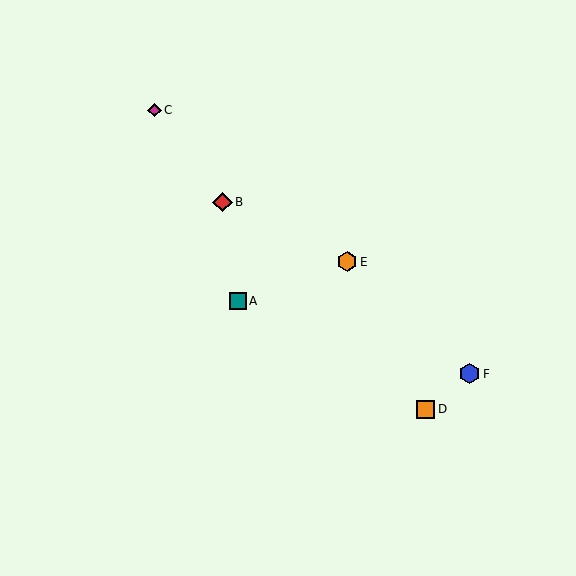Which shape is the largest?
The blue hexagon (labeled F) is the largest.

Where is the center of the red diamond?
The center of the red diamond is at (223, 202).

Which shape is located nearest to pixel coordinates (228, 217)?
The red diamond (labeled B) at (223, 202) is nearest to that location.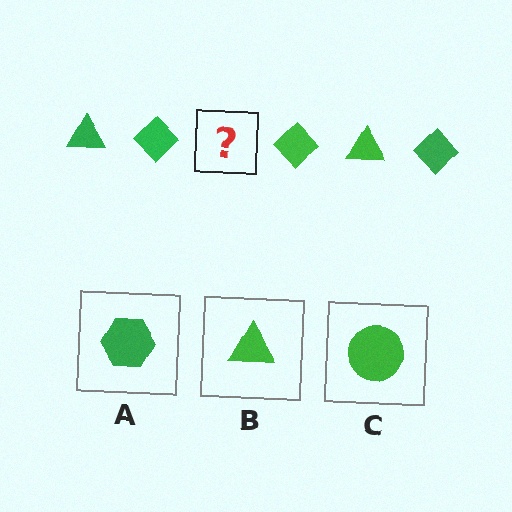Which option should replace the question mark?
Option B.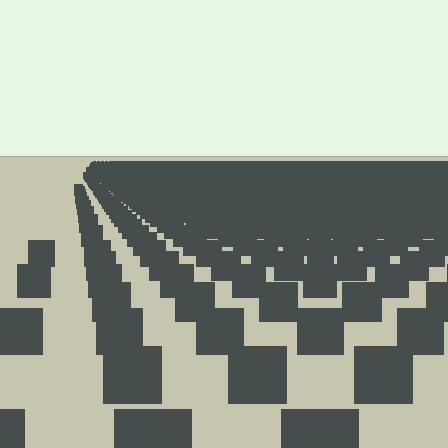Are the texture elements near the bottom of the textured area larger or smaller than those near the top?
Larger. Near the bottom, elements are closer to the viewer and appear at a bigger on-screen size.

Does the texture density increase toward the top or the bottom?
Density increases toward the top.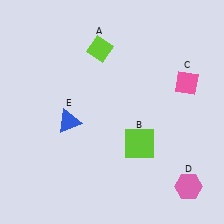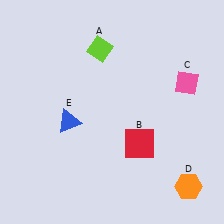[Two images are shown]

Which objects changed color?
B changed from lime to red. D changed from pink to orange.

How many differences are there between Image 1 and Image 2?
There are 2 differences between the two images.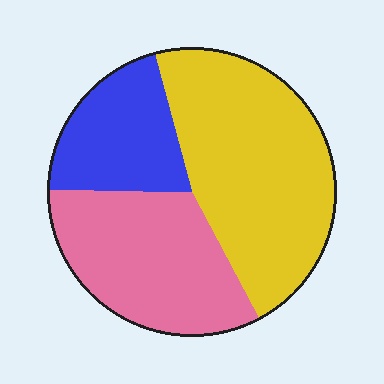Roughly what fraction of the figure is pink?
Pink covers around 35% of the figure.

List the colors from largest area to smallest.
From largest to smallest: yellow, pink, blue.